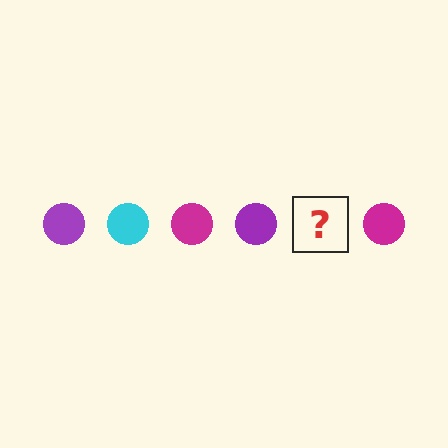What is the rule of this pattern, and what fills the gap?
The rule is that the pattern cycles through purple, cyan, magenta circles. The gap should be filled with a cyan circle.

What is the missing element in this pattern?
The missing element is a cyan circle.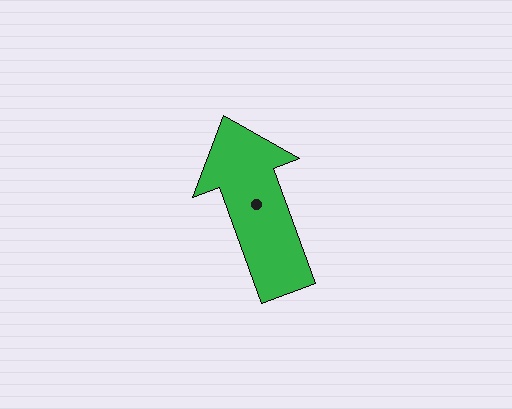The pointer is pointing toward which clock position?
Roughly 11 o'clock.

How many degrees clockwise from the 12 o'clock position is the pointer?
Approximately 340 degrees.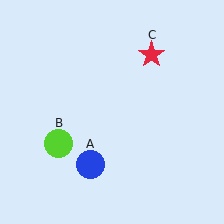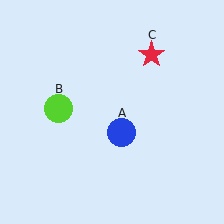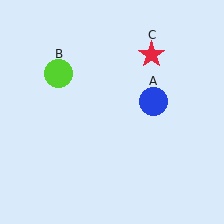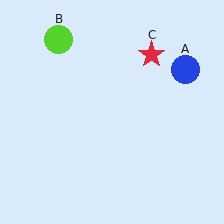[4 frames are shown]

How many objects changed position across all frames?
2 objects changed position: blue circle (object A), lime circle (object B).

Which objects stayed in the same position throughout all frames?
Red star (object C) remained stationary.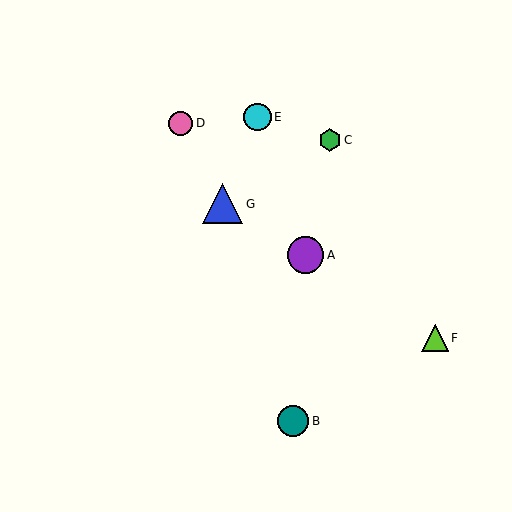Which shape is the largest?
The blue triangle (labeled G) is the largest.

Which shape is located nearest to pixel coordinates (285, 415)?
The teal circle (labeled B) at (293, 421) is nearest to that location.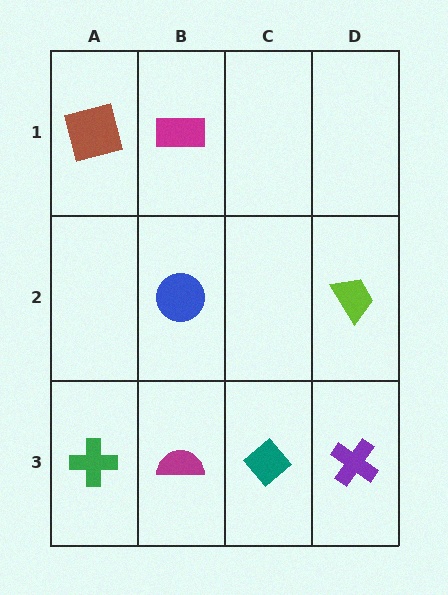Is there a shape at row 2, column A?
No, that cell is empty.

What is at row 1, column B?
A magenta rectangle.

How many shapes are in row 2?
2 shapes.